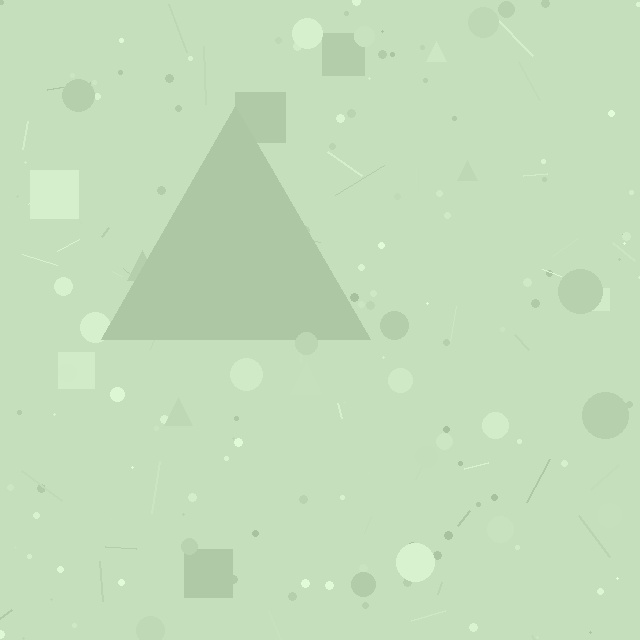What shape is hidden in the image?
A triangle is hidden in the image.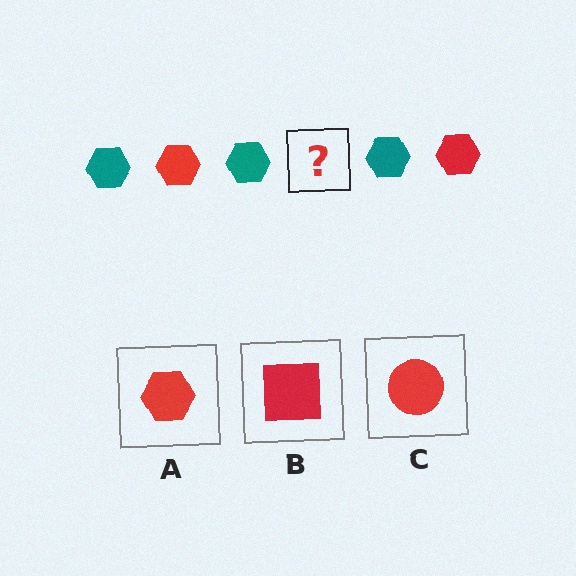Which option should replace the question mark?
Option A.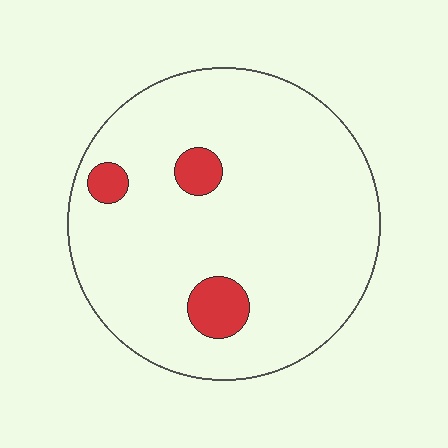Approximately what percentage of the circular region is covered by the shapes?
Approximately 10%.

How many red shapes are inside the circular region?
3.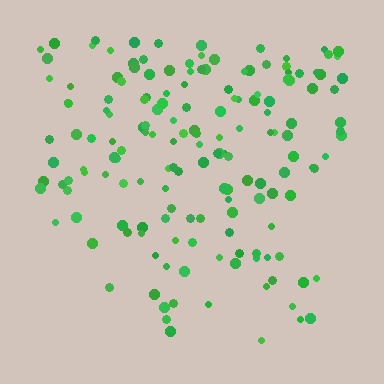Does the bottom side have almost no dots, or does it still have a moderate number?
Still a moderate number, just noticeably fewer than the top.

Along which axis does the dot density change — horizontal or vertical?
Vertical.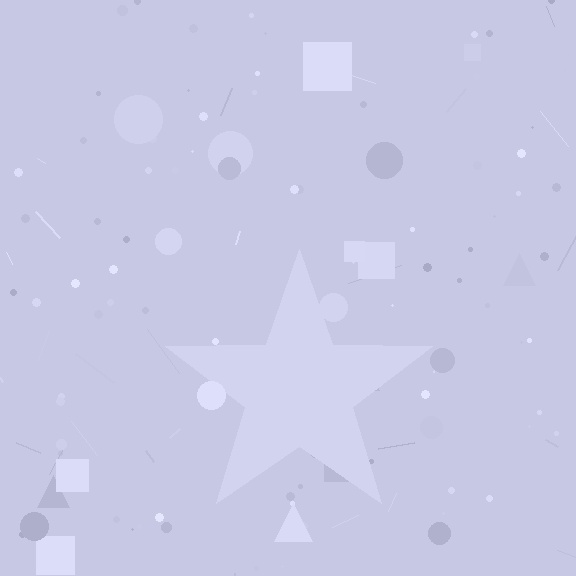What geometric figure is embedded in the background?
A star is embedded in the background.